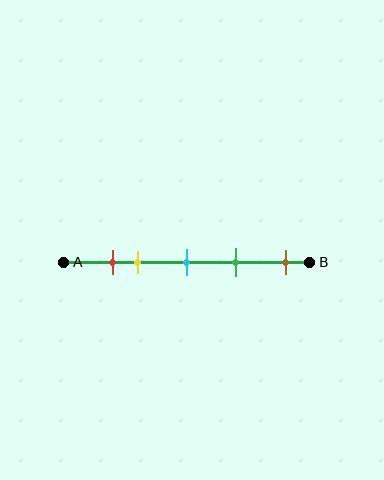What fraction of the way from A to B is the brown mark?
The brown mark is approximately 90% (0.9) of the way from A to B.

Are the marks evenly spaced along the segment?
No, the marks are not evenly spaced.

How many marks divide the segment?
There are 5 marks dividing the segment.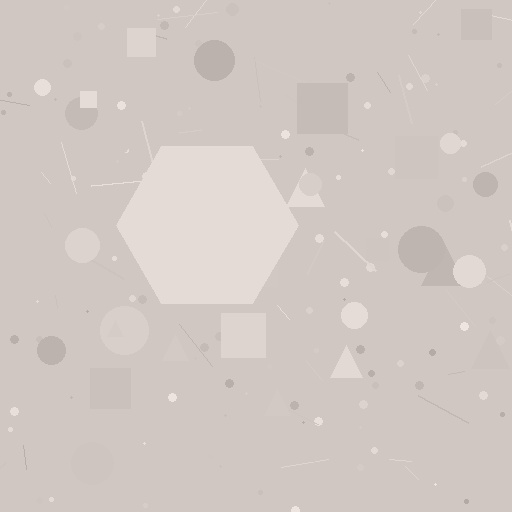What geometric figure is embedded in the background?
A hexagon is embedded in the background.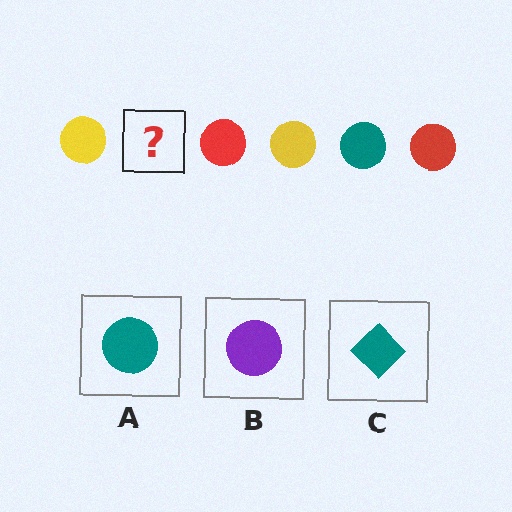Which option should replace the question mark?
Option A.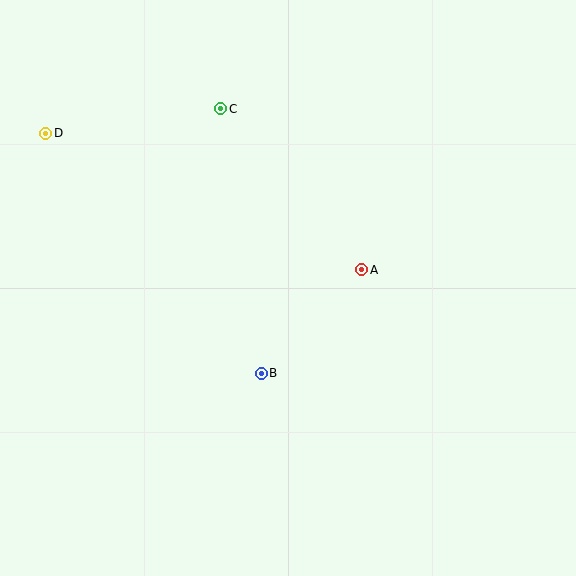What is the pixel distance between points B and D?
The distance between B and D is 323 pixels.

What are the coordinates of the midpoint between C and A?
The midpoint between C and A is at (291, 189).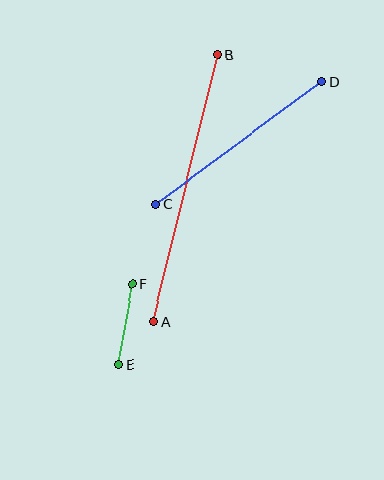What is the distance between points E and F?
The distance is approximately 81 pixels.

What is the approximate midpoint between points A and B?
The midpoint is at approximately (186, 188) pixels.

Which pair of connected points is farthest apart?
Points A and B are farthest apart.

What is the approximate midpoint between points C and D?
The midpoint is at approximately (238, 143) pixels.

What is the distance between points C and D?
The distance is approximately 207 pixels.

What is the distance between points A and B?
The distance is approximately 275 pixels.